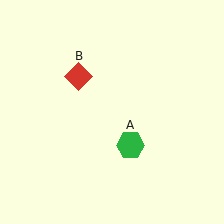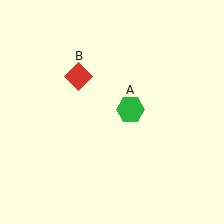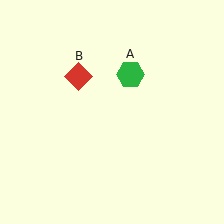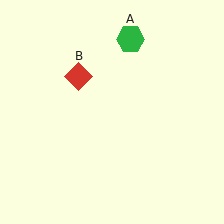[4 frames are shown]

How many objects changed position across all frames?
1 object changed position: green hexagon (object A).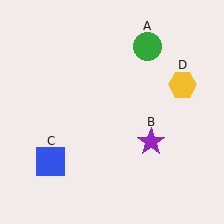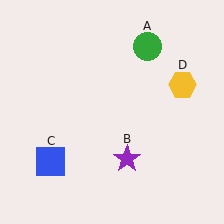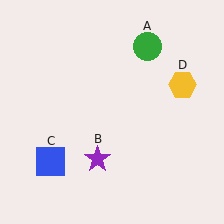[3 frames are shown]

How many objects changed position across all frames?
1 object changed position: purple star (object B).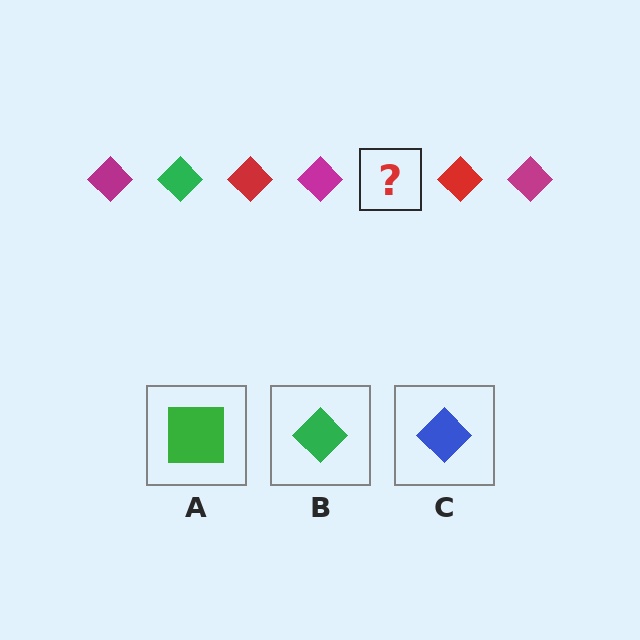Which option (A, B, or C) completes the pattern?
B.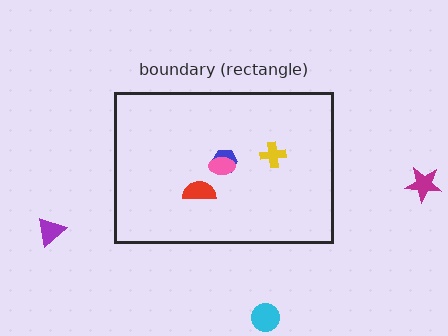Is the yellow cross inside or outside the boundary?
Inside.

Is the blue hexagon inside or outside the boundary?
Inside.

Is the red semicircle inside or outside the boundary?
Inside.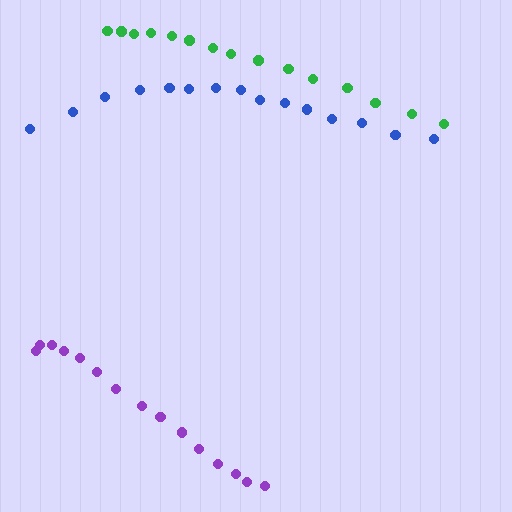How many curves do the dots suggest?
There are 3 distinct paths.